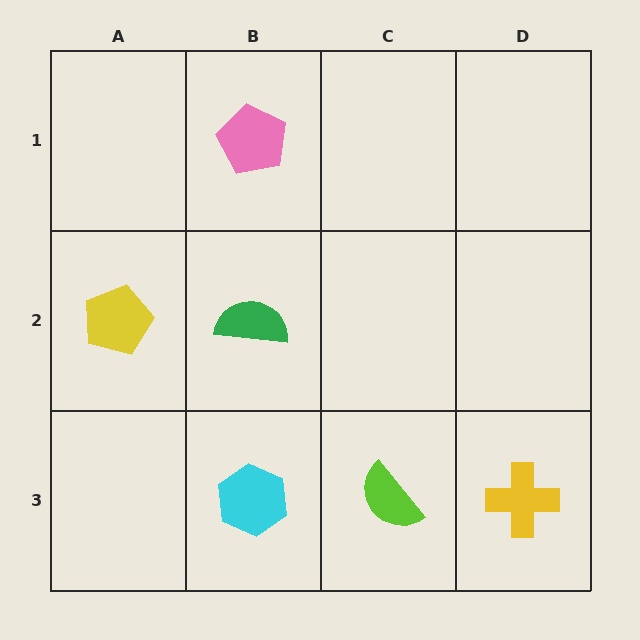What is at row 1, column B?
A pink pentagon.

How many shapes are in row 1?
1 shape.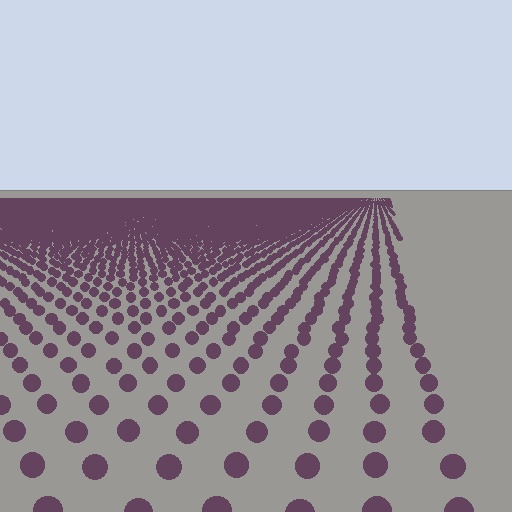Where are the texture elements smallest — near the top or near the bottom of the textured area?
Near the top.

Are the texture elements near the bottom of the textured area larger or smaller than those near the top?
Larger. Near the bottom, elements are closer to the viewer and appear at a bigger on-screen size.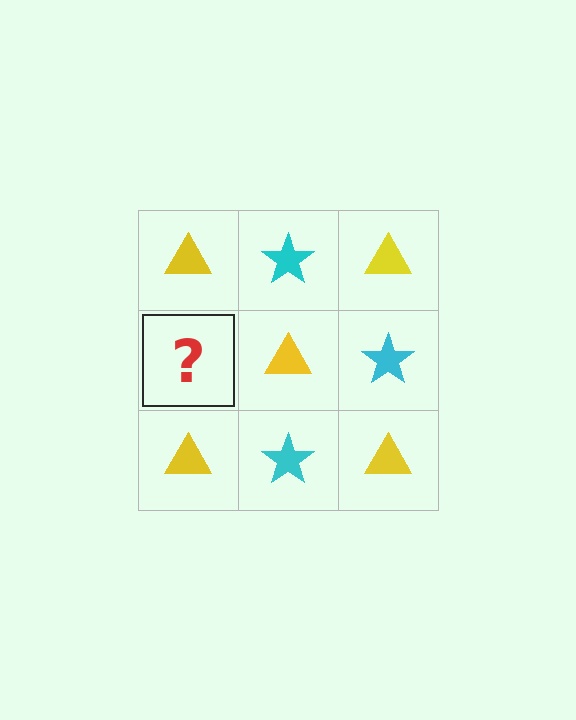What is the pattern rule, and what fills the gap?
The rule is that it alternates yellow triangle and cyan star in a checkerboard pattern. The gap should be filled with a cyan star.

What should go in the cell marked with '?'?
The missing cell should contain a cyan star.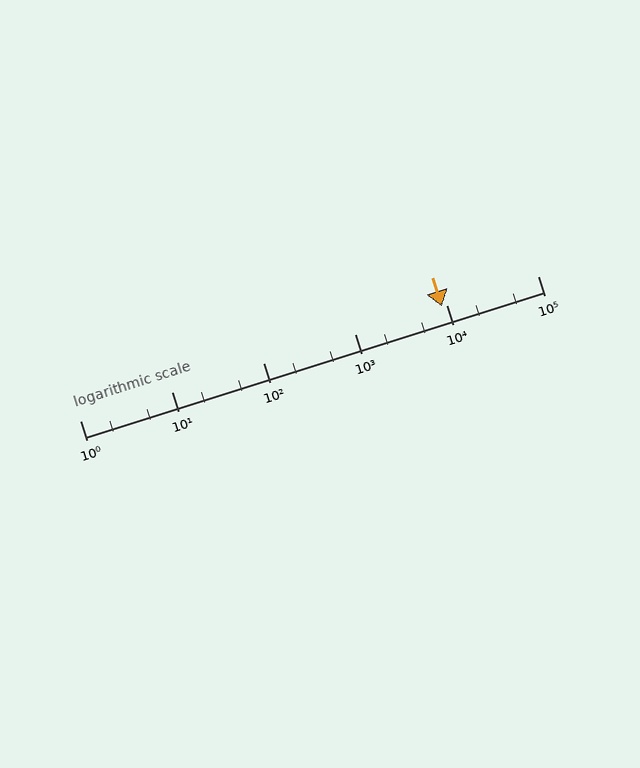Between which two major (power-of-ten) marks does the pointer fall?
The pointer is between 1000 and 10000.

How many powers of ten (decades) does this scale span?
The scale spans 5 decades, from 1 to 100000.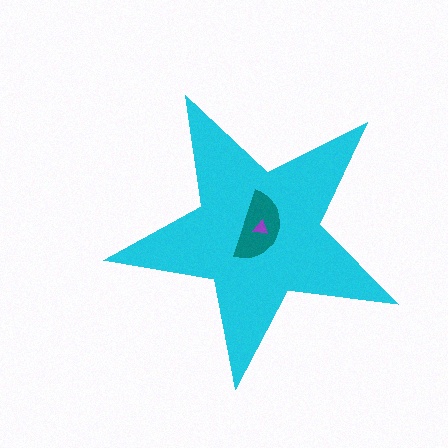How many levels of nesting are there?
3.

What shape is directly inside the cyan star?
The teal semicircle.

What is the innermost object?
The purple triangle.